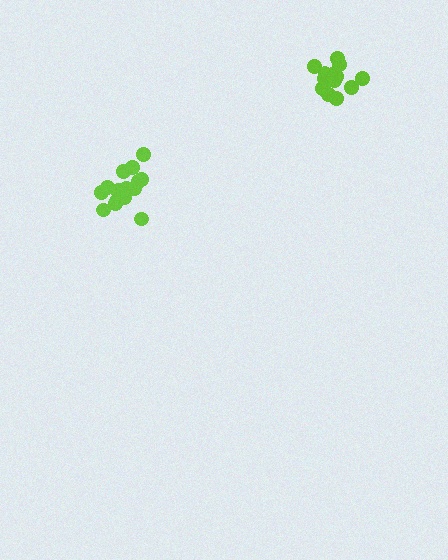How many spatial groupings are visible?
There are 2 spatial groupings.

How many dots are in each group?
Group 1: 16 dots, Group 2: 15 dots (31 total).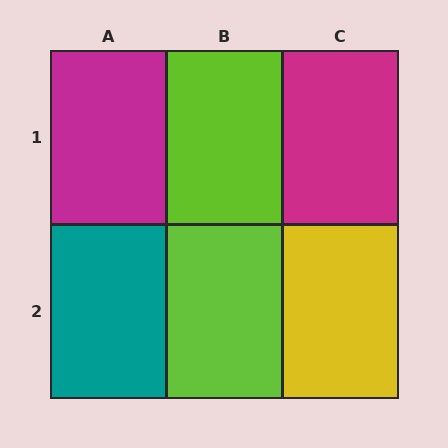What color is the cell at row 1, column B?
Lime.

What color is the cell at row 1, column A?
Magenta.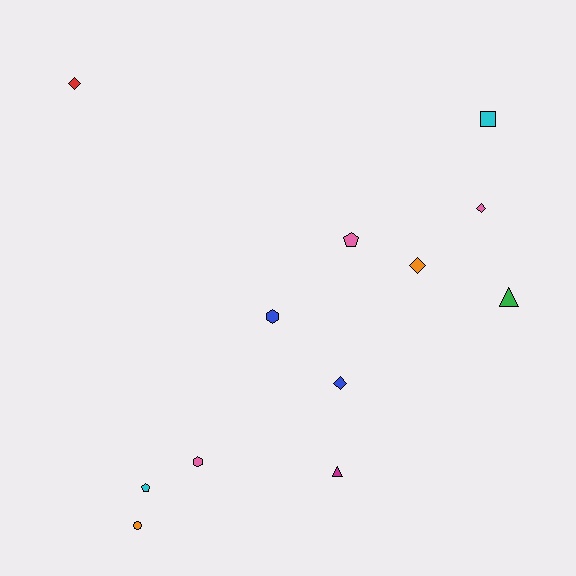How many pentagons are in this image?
There are 2 pentagons.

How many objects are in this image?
There are 12 objects.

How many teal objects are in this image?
There are no teal objects.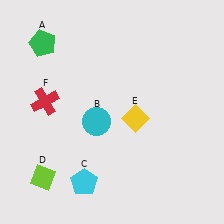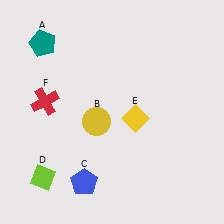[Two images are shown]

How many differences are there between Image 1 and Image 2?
There are 3 differences between the two images.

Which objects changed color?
A changed from green to teal. B changed from cyan to yellow. C changed from cyan to blue.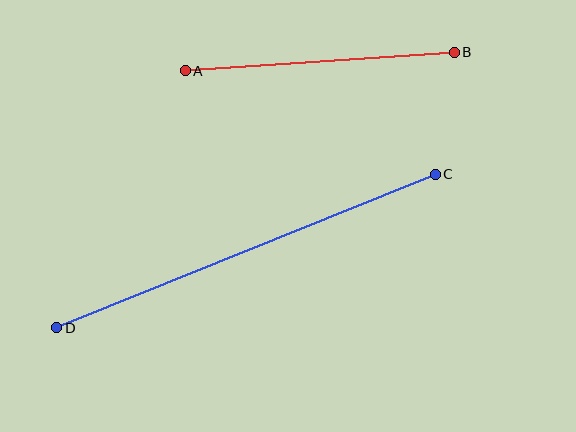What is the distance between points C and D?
The distance is approximately 408 pixels.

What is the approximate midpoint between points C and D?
The midpoint is at approximately (246, 251) pixels.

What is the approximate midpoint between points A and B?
The midpoint is at approximately (320, 61) pixels.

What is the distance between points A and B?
The distance is approximately 269 pixels.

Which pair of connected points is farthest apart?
Points C and D are farthest apart.